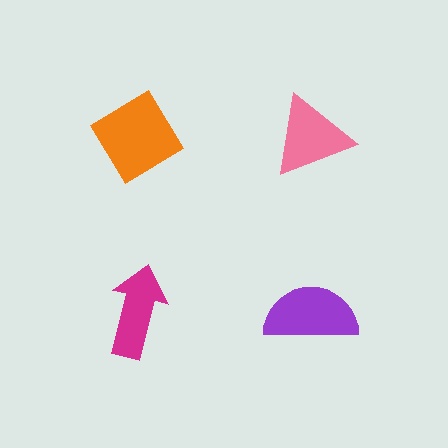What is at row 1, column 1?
An orange diamond.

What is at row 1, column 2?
A pink triangle.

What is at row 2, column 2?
A purple semicircle.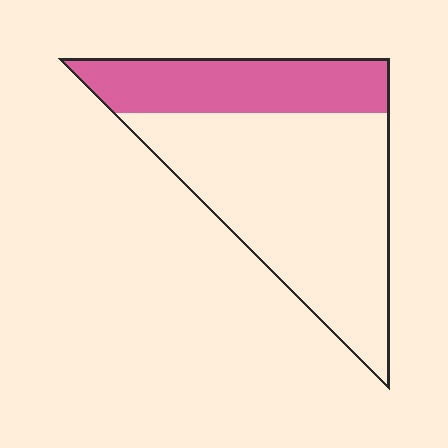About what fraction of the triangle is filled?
About one third (1/3).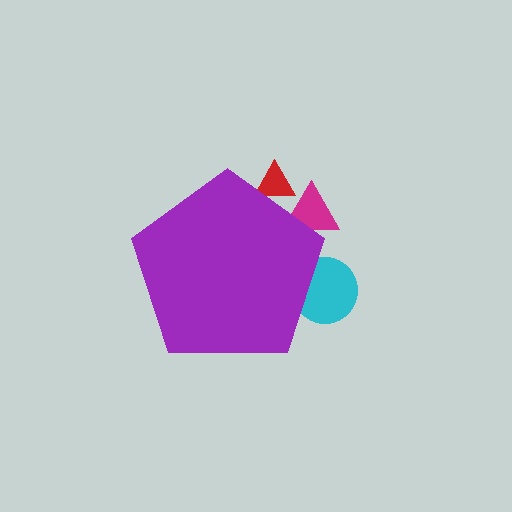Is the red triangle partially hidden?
Yes, the red triangle is partially hidden behind the purple pentagon.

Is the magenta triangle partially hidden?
Yes, the magenta triangle is partially hidden behind the purple pentagon.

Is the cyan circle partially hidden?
Yes, the cyan circle is partially hidden behind the purple pentagon.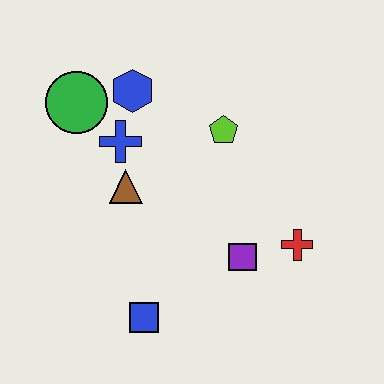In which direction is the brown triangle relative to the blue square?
The brown triangle is above the blue square.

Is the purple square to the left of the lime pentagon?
No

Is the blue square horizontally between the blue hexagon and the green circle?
No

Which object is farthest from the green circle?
The red cross is farthest from the green circle.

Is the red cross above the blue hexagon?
No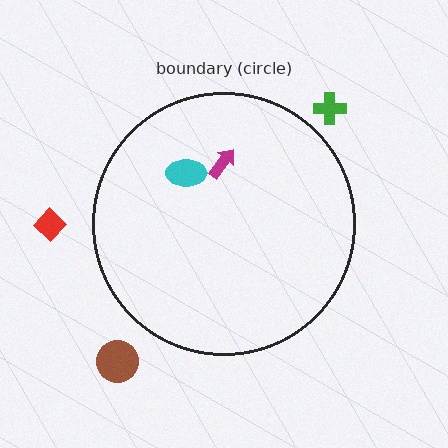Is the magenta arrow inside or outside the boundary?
Inside.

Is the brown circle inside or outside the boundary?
Outside.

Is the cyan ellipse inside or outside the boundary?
Inside.